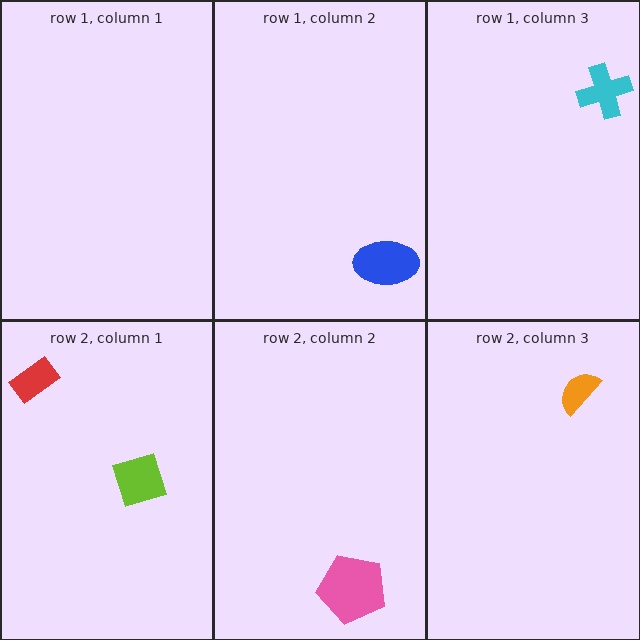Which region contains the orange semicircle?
The row 2, column 3 region.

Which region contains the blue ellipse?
The row 1, column 2 region.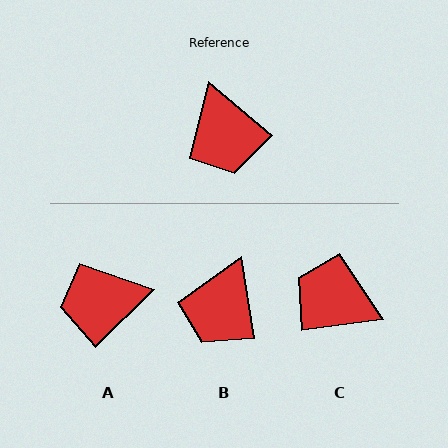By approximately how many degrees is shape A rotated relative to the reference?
Approximately 95 degrees clockwise.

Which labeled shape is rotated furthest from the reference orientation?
C, about 132 degrees away.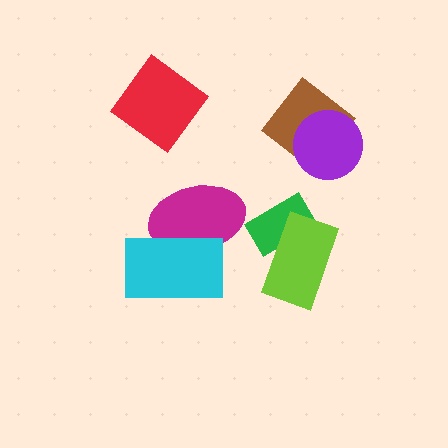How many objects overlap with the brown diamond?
1 object overlaps with the brown diamond.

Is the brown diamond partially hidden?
Yes, it is partially covered by another shape.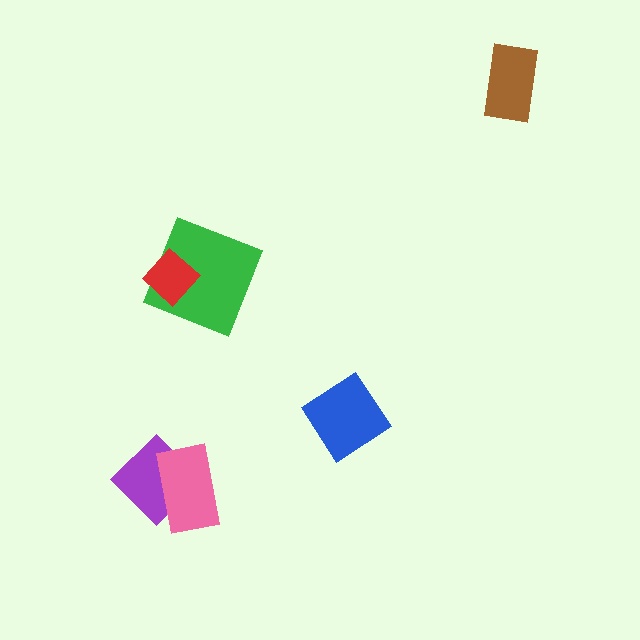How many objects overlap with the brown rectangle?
0 objects overlap with the brown rectangle.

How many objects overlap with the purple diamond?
1 object overlaps with the purple diamond.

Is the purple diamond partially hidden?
Yes, it is partially covered by another shape.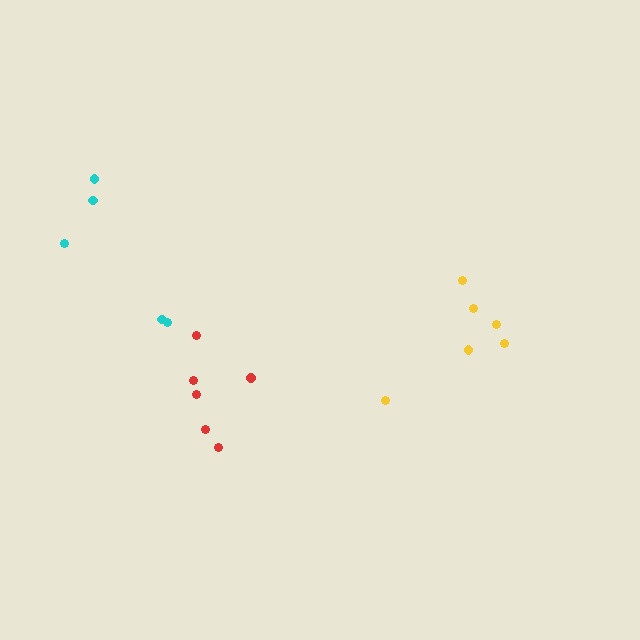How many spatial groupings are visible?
There are 3 spatial groupings.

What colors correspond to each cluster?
The clusters are colored: red, cyan, yellow.